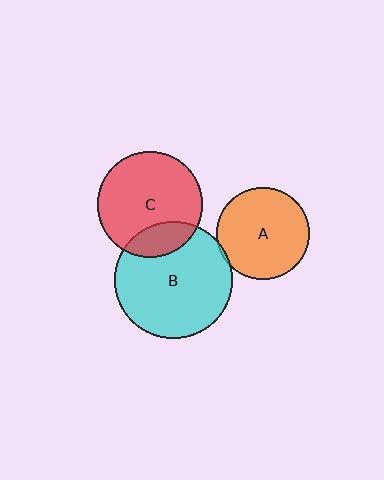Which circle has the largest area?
Circle B (cyan).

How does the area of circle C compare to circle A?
Approximately 1.3 times.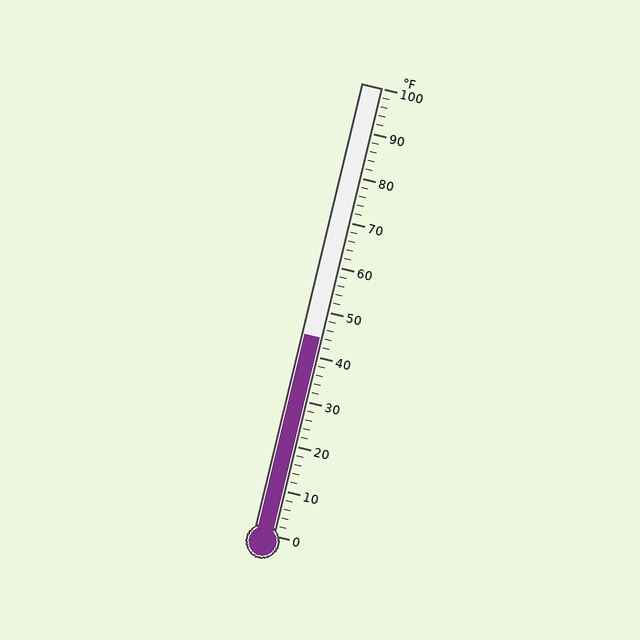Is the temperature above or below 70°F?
The temperature is below 70°F.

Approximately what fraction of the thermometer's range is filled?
The thermometer is filled to approximately 45% of its range.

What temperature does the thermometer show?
The thermometer shows approximately 44°F.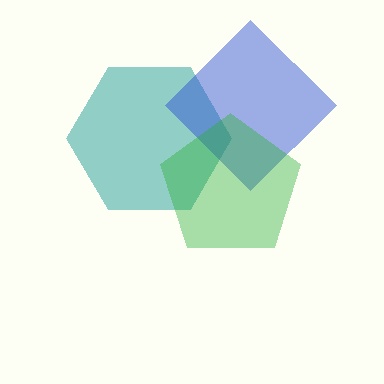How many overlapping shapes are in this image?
There are 3 overlapping shapes in the image.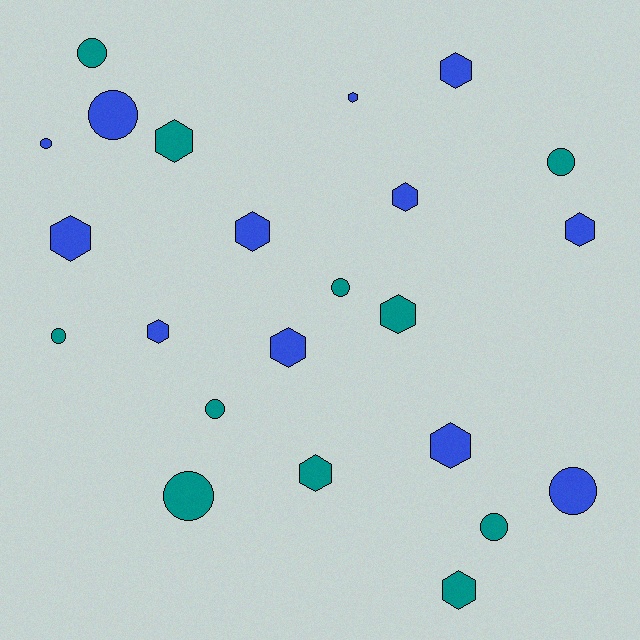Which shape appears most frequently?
Hexagon, with 13 objects.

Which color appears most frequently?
Blue, with 12 objects.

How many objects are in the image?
There are 23 objects.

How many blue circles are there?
There are 3 blue circles.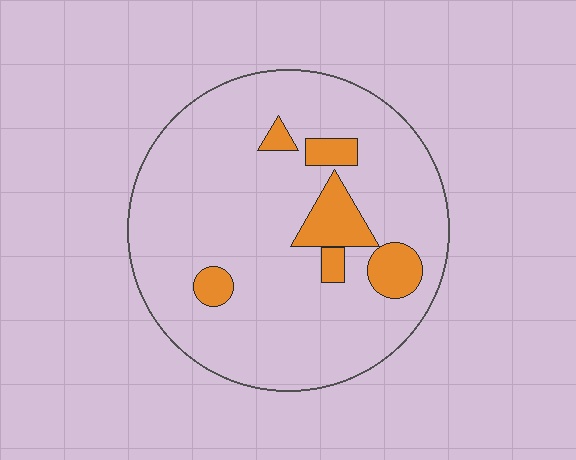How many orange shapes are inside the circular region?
6.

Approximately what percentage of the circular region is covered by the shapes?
Approximately 15%.